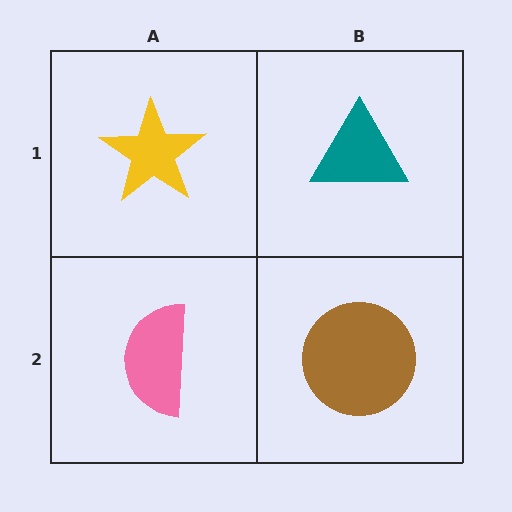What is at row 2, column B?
A brown circle.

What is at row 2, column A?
A pink semicircle.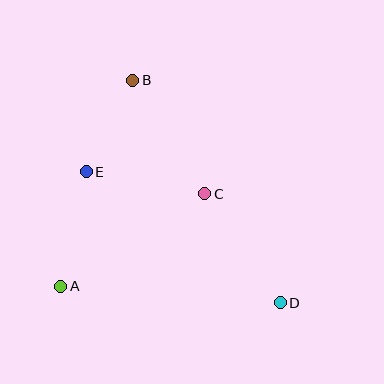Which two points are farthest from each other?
Points B and D are farthest from each other.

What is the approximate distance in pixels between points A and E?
The distance between A and E is approximately 117 pixels.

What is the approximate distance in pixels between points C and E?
The distance between C and E is approximately 121 pixels.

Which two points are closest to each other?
Points B and E are closest to each other.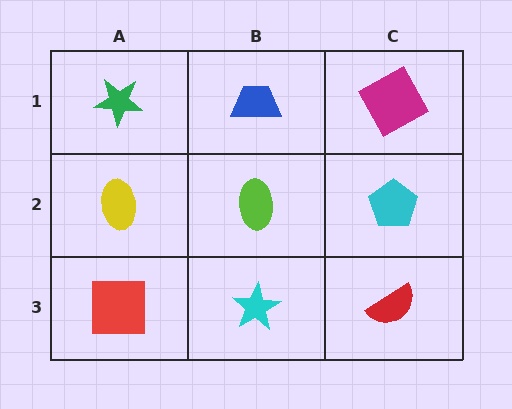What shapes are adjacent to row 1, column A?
A yellow ellipse (row 2, column A), a blue trapezoid (row 1, column B).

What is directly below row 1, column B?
A lime ellipse.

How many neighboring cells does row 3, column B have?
3.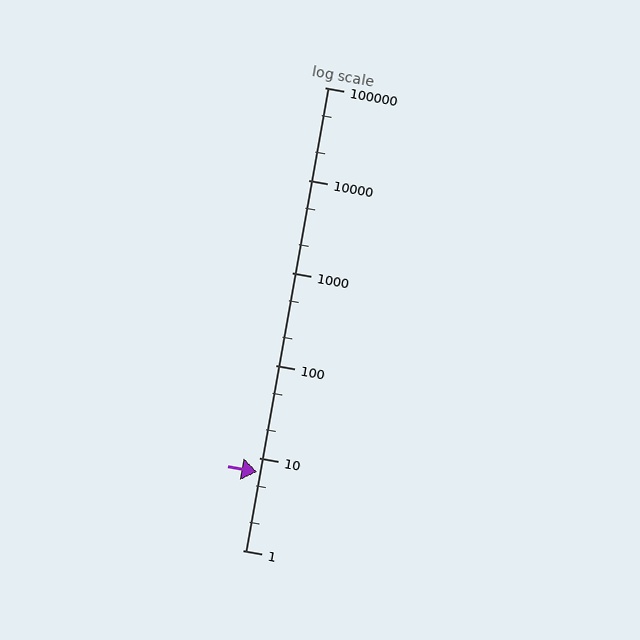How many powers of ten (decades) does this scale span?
The scale spans 5 decades, from 1 to 100000.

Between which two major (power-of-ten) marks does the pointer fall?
The pointer is between 1 and 10.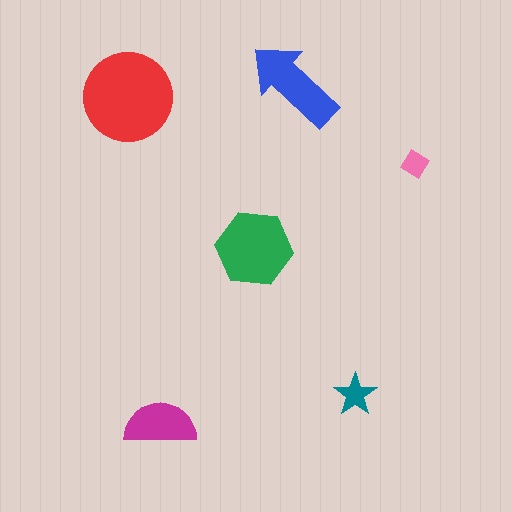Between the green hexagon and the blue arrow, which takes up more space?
The green hexagon.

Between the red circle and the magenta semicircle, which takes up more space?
The red circle.